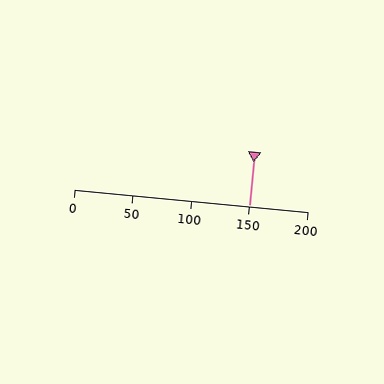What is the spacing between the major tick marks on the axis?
The major ticks are spaced 50 apart.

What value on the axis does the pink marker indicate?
The marker indicates approximately 150.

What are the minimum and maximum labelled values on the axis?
The axis runs from 0 to 200.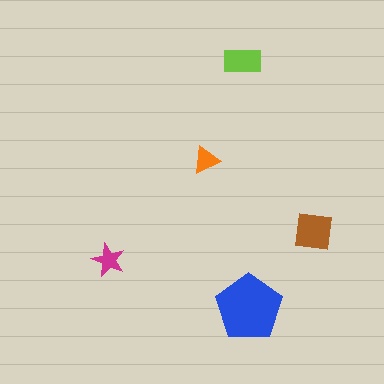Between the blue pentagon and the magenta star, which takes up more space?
The blue pentagon.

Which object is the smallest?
The orange triangle.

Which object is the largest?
The blue pentagon.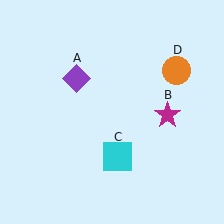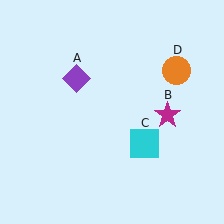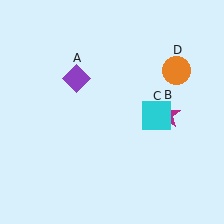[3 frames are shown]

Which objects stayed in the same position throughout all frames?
Purple diamond (object A) and magenta star (object B) and orange circle (object D) remained stationary.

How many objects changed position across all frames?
1 object changed position: cyan square (object C).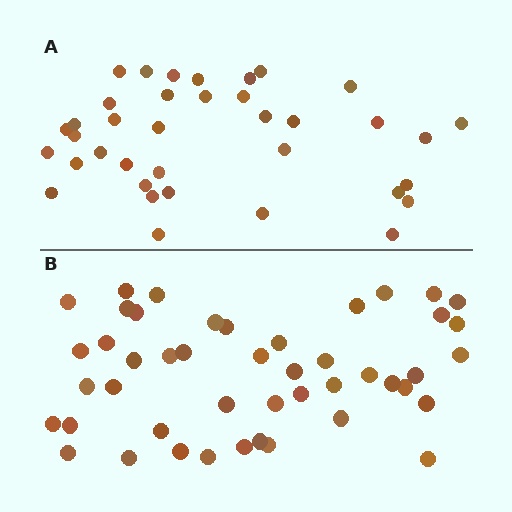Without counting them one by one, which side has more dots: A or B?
Region B (the bottom region) has more dots.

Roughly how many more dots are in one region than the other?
Region B has roughly 8 or so more dots than region A.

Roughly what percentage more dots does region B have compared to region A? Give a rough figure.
About 25% more.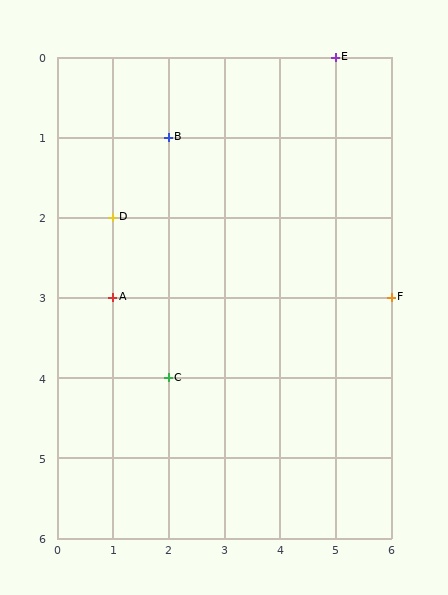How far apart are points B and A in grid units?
Points B and A are 1 column and 2 rows apart (about 2.2 grid units diagonally).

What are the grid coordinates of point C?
Point C is at grid coordinates (2, 4).